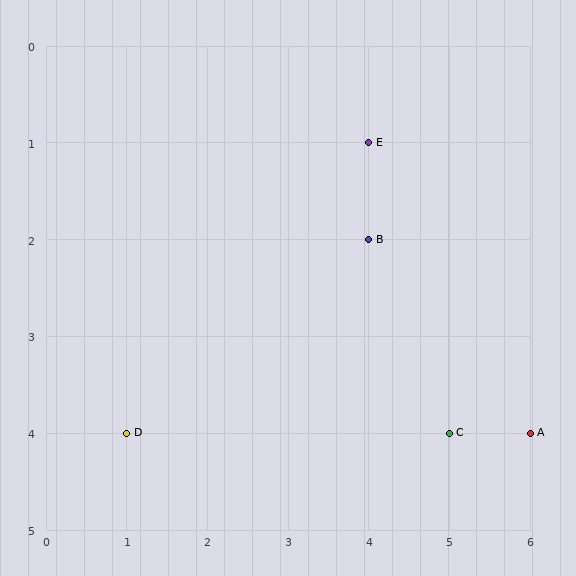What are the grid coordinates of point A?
Point A is at grid coordinates (6, 4).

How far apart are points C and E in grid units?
Points C and E are 1 column and 3 rows apart (about 3.2 grid units diagonally).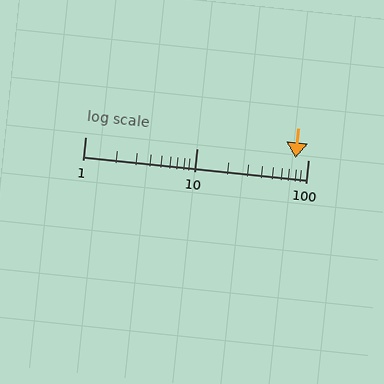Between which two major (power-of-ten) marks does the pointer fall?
The pointer is between 10 and 100.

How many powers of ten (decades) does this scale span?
The scale spans 2 decades, from 1 to 100.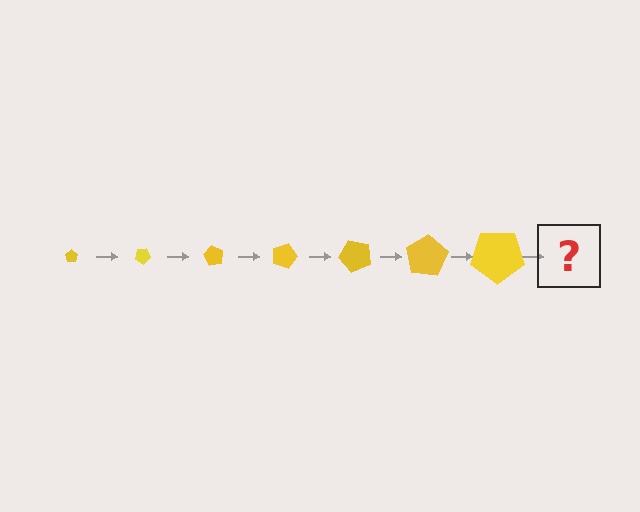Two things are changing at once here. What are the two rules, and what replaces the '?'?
The two rules are that the pentagon grows larger each step and it rotates 30 degrees each step. The '?' should be a pentagon, larger than the previous one and rotated 210 degrees from the start.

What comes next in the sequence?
The next element should be a pentagon, larger than the previous one and rotated 210 degrees from the start.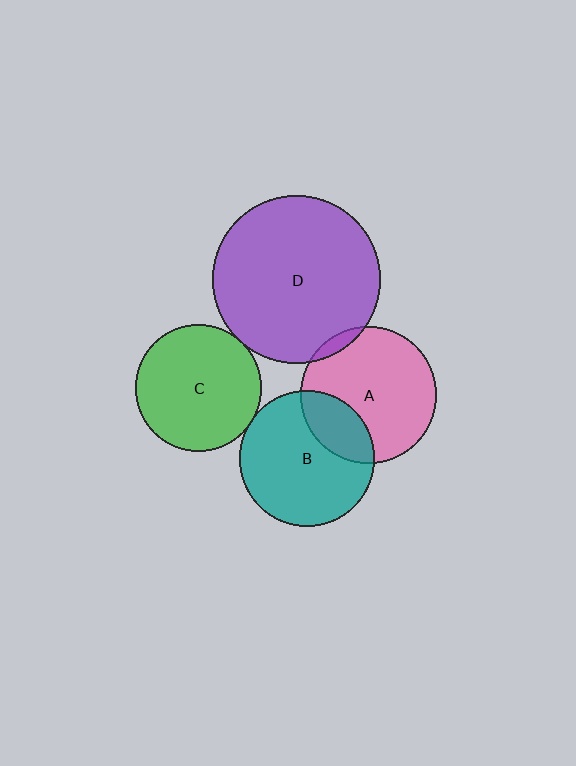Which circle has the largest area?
Circle D (purple).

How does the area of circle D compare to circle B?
Approximately 1.5 times.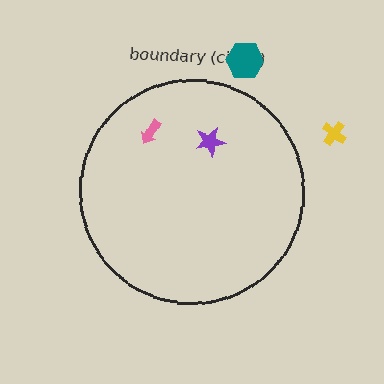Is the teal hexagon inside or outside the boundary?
Outside.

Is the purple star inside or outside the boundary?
Inside.